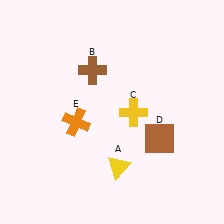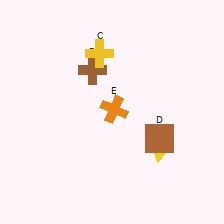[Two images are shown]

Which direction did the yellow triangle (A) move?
The yellow triangle (A) moved right.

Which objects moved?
The objects that moved are: the yellow triangle (A), the yellow cross (C), the orange cross (E).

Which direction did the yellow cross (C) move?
The yellow cross (C) moved up.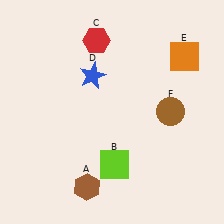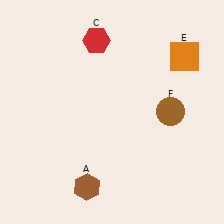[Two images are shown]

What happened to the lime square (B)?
The lime square (B) was removed in Image 2. It was in the bottom-right area of Image 1.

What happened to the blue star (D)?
The blue star (D) was removed in Image 2. It was in the top-left area of Image 1.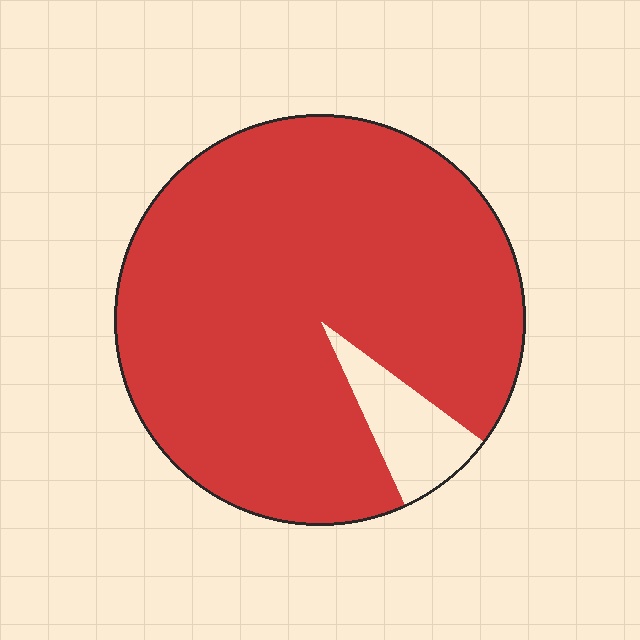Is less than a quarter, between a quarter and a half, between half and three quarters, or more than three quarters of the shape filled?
More than three quarters.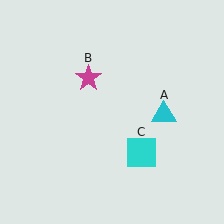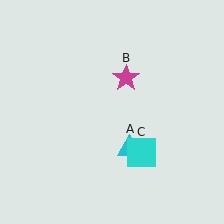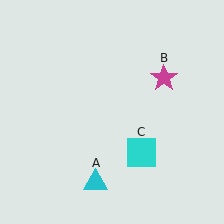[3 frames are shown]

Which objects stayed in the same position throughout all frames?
Cyan square (object C) remained stationary.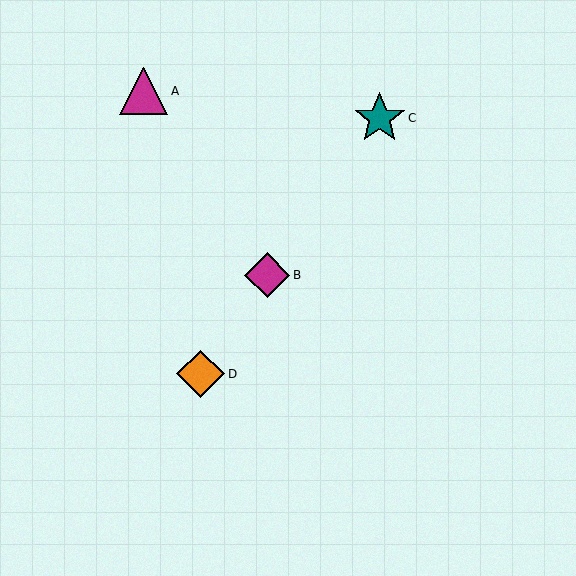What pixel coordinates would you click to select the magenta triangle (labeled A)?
Click at (144, 91) to select the magenta triangle A.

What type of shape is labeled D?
Shape D is an orange diamond.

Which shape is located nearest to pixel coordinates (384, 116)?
The teal star (labeled C) at (380, 118) is nearest to that location.